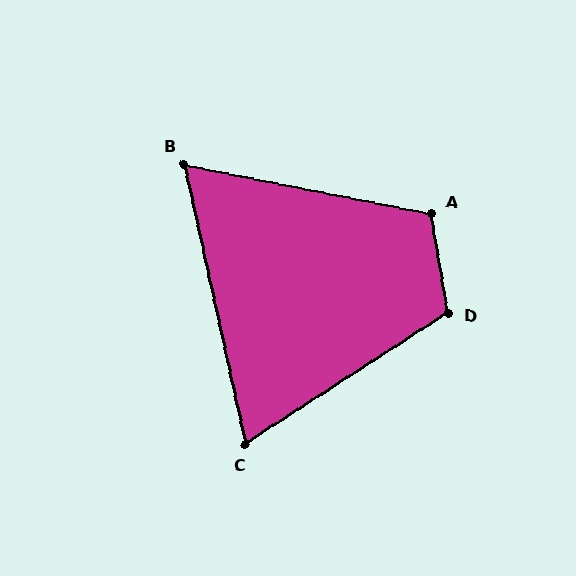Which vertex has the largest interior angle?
D, at approximately 114 degrees.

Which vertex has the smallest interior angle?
B, at approximately 66 degrees.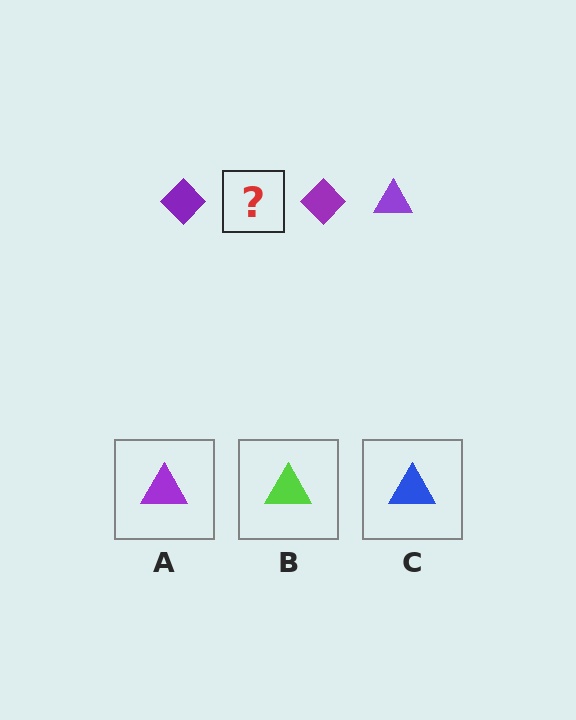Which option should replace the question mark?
Option A.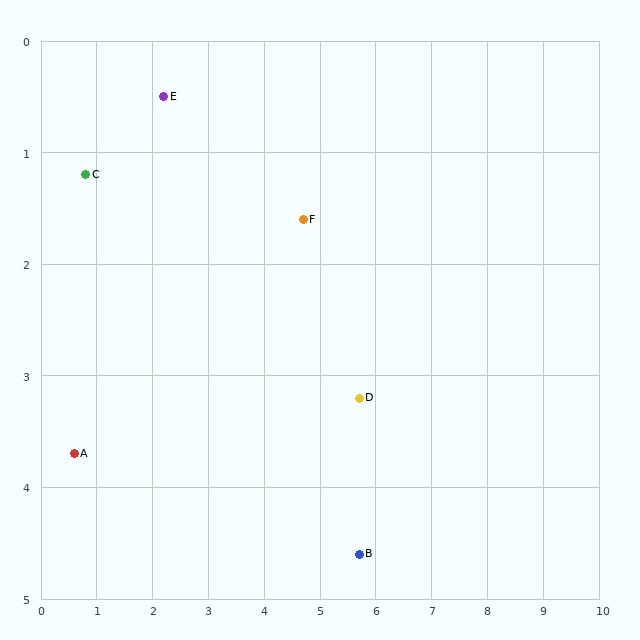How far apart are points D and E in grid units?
Points D and E are about 4.4 grid units apart.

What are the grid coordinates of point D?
Point D is at approximately (5.7, 3.2).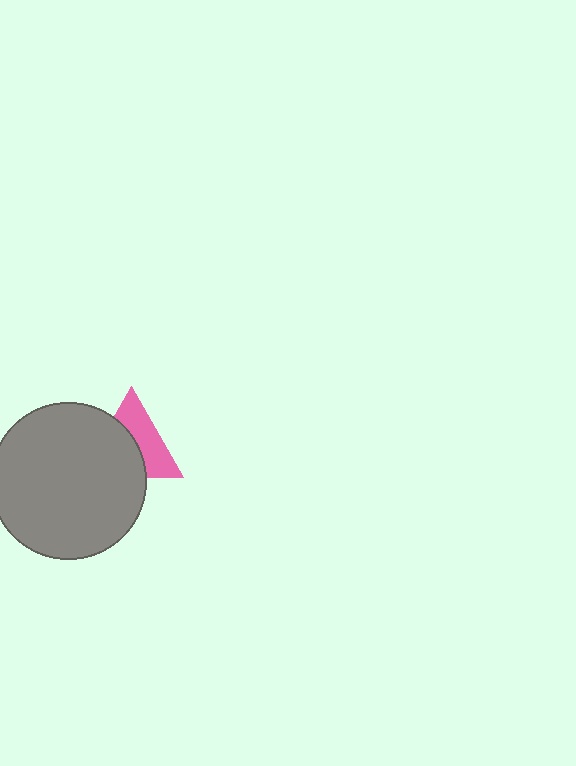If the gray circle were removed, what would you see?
You would see the complete pink triangle.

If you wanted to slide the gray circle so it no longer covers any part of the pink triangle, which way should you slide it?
Slide it toward the lower-left — that is the most direct way to separate the two shapes.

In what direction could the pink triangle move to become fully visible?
The pink triangle could move toward the upper-right. That would shift it out from behind the gray circle entirely.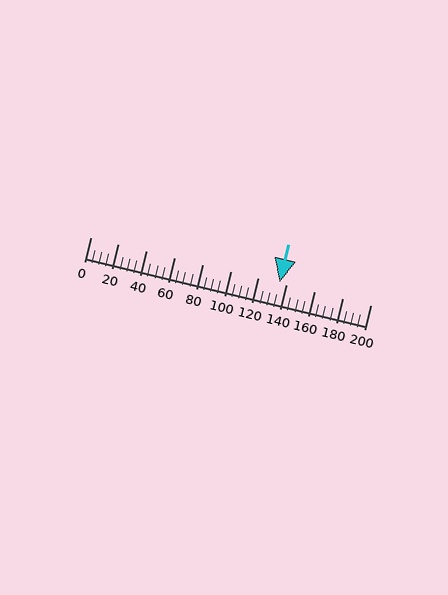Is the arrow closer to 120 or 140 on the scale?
The arrow is closer to 140.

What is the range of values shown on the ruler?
The ruler shows values from 0 to 200.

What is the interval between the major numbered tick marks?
The major tick marks are spaced 20 units apart.